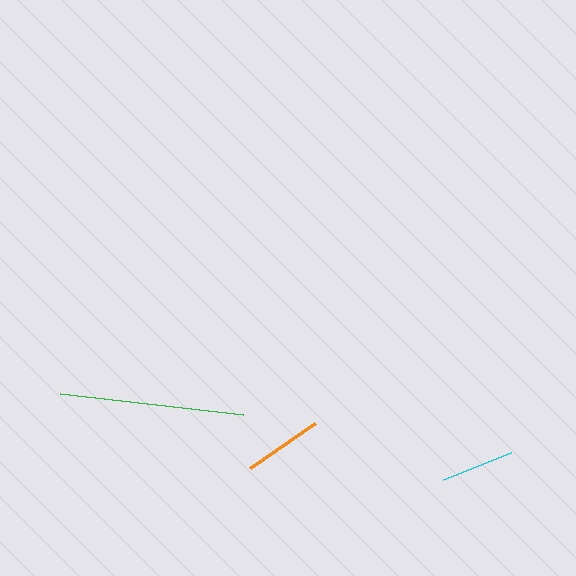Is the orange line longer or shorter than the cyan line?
The orange line is longer than the cyan line.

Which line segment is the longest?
The green line is the longest at approximately 184 pixels.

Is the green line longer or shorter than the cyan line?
The green line is longer than the cyan line.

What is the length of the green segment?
The green segment is approximately 184 pixels long.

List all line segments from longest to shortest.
From longest to shortest: green, orange, cyan.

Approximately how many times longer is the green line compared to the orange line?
The green line is approximately 2.3 times the length of the orange line.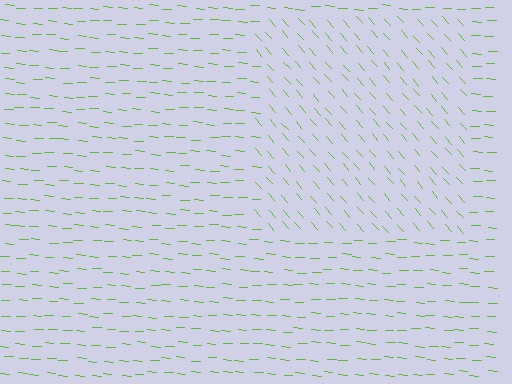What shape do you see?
I see a rectangle.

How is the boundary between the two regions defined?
The boundary is defined purely by a change in line orientation (approximately 45 degrees difference). All lines are the same color and thickness.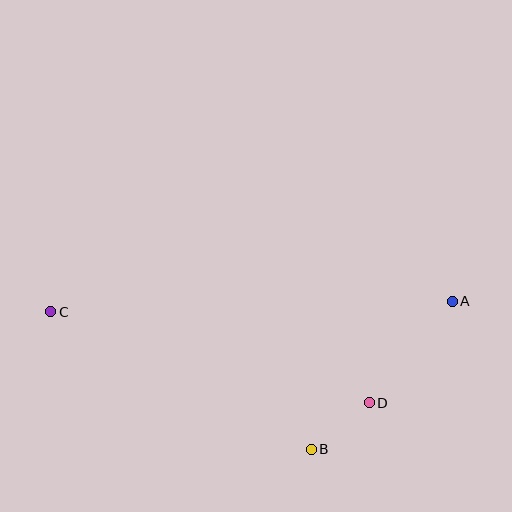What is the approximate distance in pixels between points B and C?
The distance between B and C is approximately 294 pixels.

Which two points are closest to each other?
Points B and D are closest to each other.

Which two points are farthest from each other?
Points A and C are farthest from each other.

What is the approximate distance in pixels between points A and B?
The distance between A and B is approximately 204 pixels.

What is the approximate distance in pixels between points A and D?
The distance between A and D is approximately 131 pixels.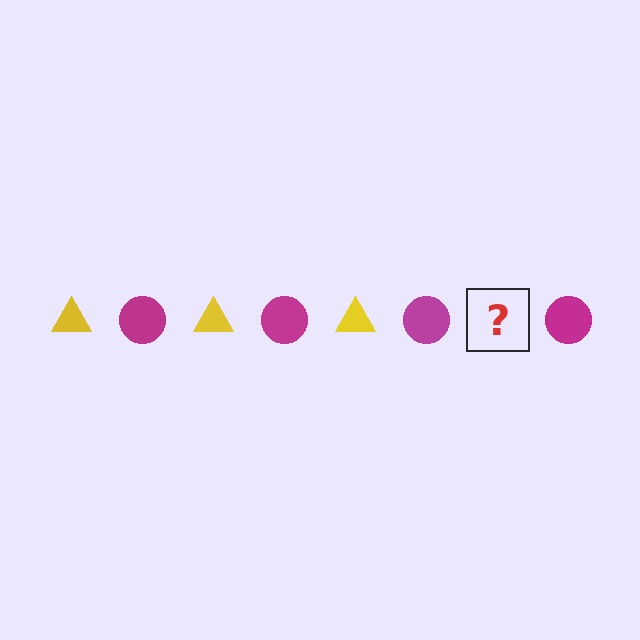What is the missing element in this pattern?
The missing element is a yellow triangle.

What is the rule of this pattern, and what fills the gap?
The rule is that the pattern alternates between yellow triangle and magenta circle. The gap should be filled with a yellow triangle.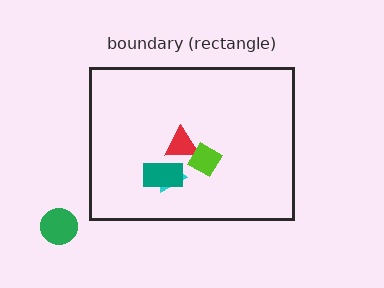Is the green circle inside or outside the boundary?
Outside.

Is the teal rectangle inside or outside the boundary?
Inside.